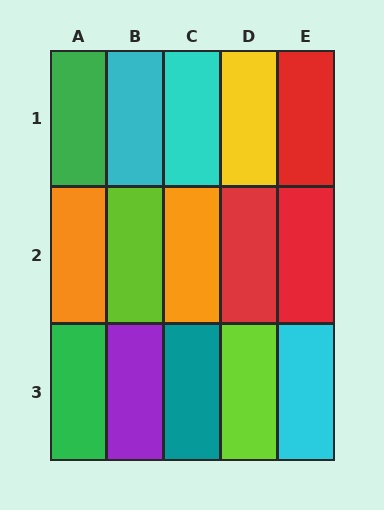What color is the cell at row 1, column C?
Cyan.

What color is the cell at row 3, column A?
Green.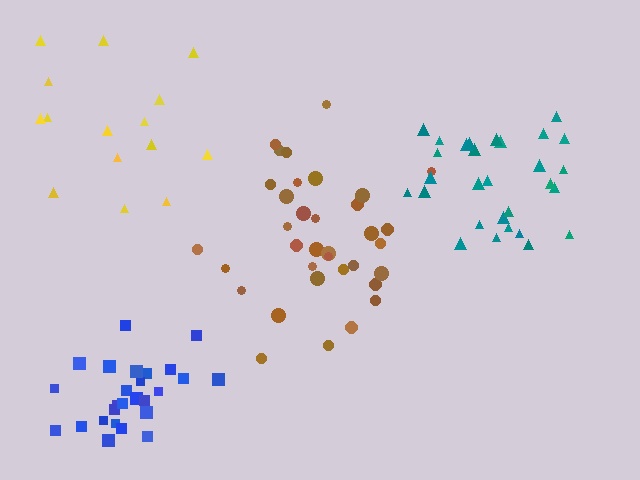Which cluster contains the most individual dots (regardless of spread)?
Brown (35).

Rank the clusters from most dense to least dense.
blue, brown, teal, yellow.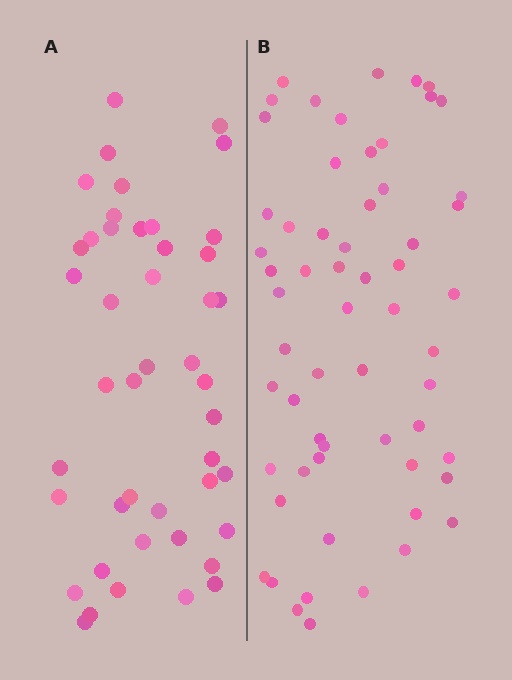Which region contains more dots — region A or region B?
Region B (the right region) has more dots.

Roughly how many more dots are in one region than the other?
Region B has approximately 15 more dots than region A.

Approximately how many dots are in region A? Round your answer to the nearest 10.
About 40 dots. (The exact count is 45, which rounds to 40.)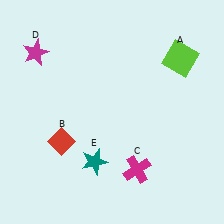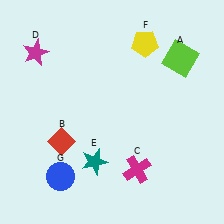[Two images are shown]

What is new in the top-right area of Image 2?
A yellow pentagon (F) was added in the top-right area of Image 2.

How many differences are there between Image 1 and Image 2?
There are 2 differences between the two images.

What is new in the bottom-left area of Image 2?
A blue circle (G) was added in the bottom-left area of Image 2.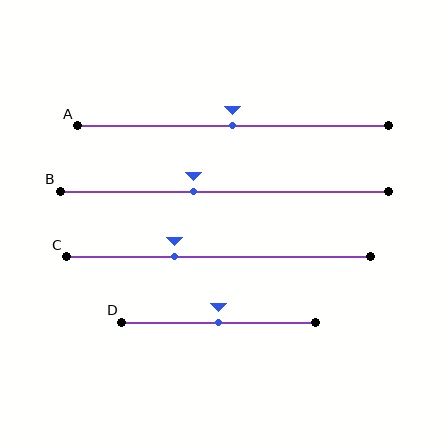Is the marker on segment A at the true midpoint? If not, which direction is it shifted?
Yes, the marker on segment A is at the true midpoint.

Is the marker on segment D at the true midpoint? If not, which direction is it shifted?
Yes, the marker on segment D is at the true midpoint.